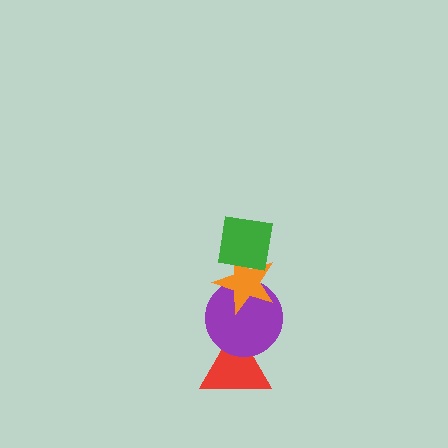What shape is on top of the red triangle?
The purple circle is on top of the red triangle.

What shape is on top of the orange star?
The green square is on top of the orange star.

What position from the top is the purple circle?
The purple circle is 3rd from the top.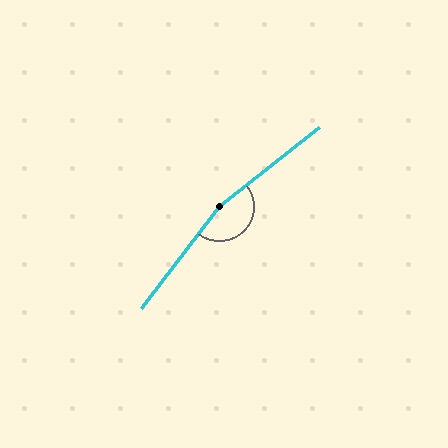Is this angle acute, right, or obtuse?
It is obtuse.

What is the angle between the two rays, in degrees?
Approximately 166 degrees.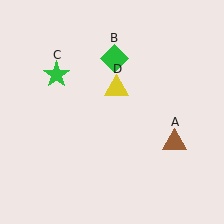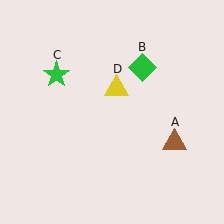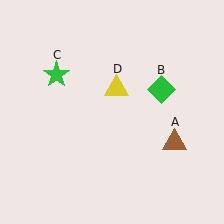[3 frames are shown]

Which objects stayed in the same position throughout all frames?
Brown triangle (object A) and green star (object C) and yellow triangle (object D) remained stationary.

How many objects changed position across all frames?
1 object changed position: green diamond (object B).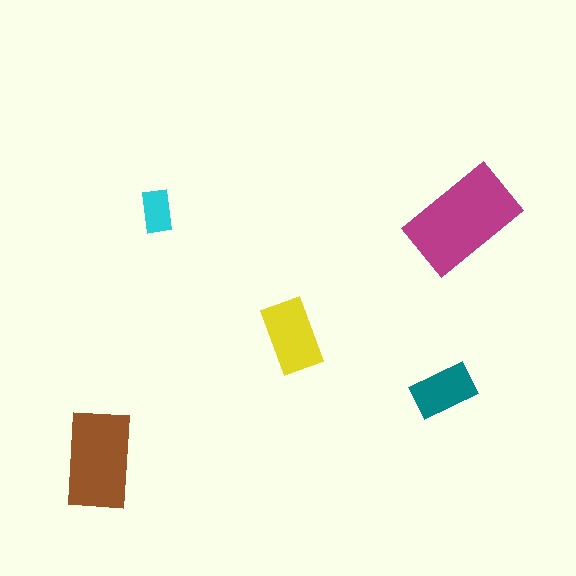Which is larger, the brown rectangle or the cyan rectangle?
The brown one.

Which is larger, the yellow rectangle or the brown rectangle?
The brown one.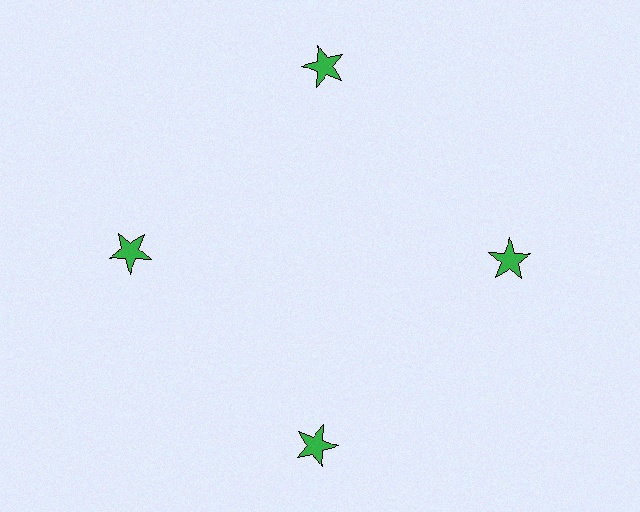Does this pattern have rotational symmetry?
Yes, this pattern has 4-fold rotational symmetry. It looks the same after rotating 90 degrees around the center.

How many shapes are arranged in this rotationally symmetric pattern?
There are 4 shapes, arranged in 4 groups of 1.